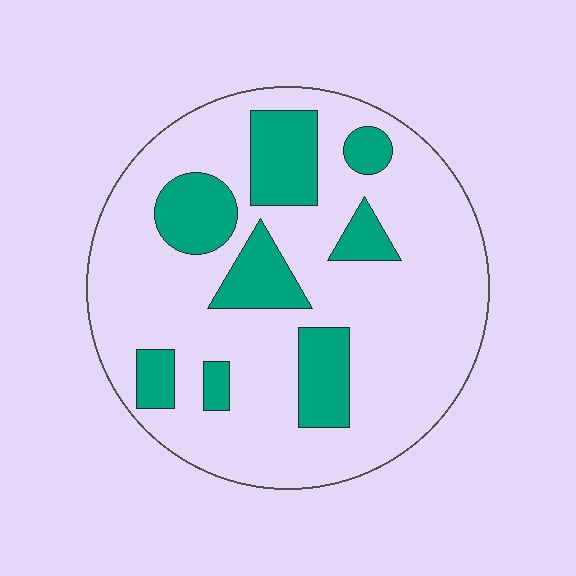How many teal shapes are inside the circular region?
8.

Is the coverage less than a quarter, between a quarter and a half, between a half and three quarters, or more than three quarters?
Less than a quarter.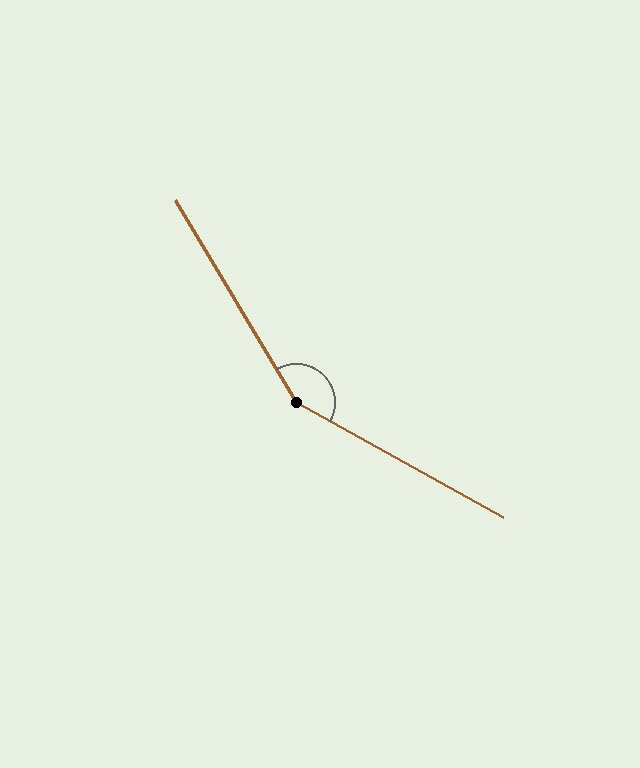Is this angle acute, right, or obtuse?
It is obtuse.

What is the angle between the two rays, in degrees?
Approximately 150 degrees.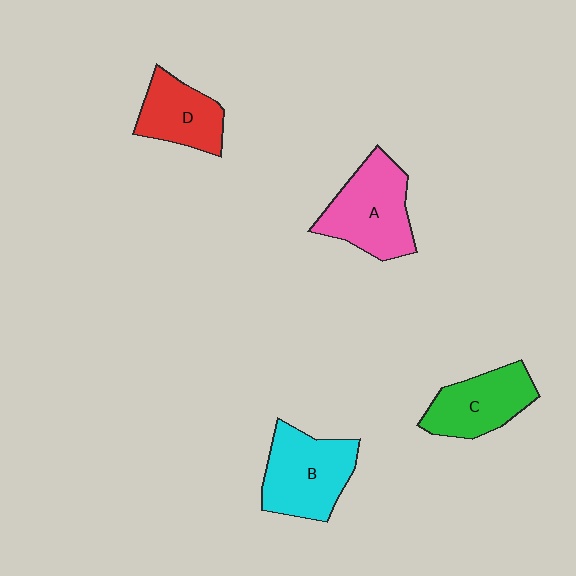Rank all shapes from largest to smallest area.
From largest to smallest: B (cyan), A (pink), C (green), D (red).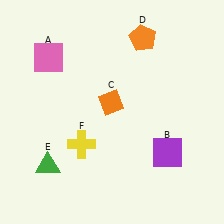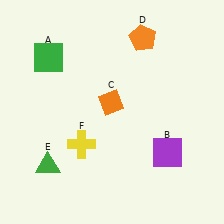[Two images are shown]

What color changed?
The square (A) changed from pink in Image 1 to green in Image 2.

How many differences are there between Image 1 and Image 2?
There is 1 difference between the two images.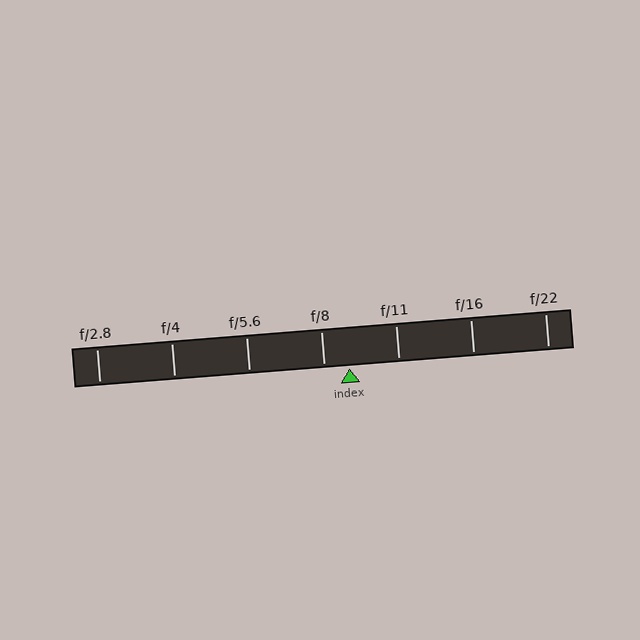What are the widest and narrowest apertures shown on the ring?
The widest aperture shown is f/2.8 and the narrowest is f/22.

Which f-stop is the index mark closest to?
The index mark is closest to f/8.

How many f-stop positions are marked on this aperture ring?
There are 7 f-stop positions marked.